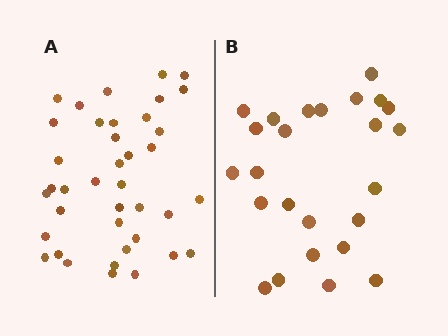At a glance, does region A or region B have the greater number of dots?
Region A (the left region) has more dots.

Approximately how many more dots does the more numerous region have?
Region A has approximately 15 more dots than region B.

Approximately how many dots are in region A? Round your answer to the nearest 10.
About 40 dots. (The exact count is 39, which rounds to 40.)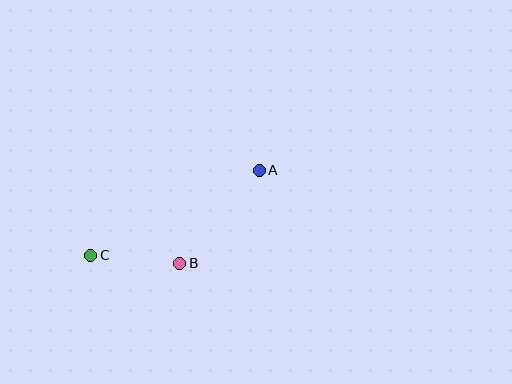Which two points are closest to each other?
Points B and C are closest to each other.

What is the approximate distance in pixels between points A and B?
The distance between A and B is approximately 122 pixels.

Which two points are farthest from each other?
Points A and C are farthest from each other.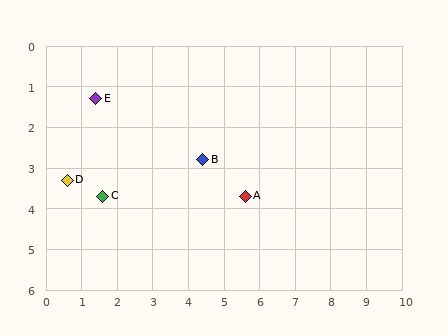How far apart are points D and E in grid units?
Points D and E are about 2.2 grid units apart.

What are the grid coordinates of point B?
Point B is at approximately (4.4, 2.8).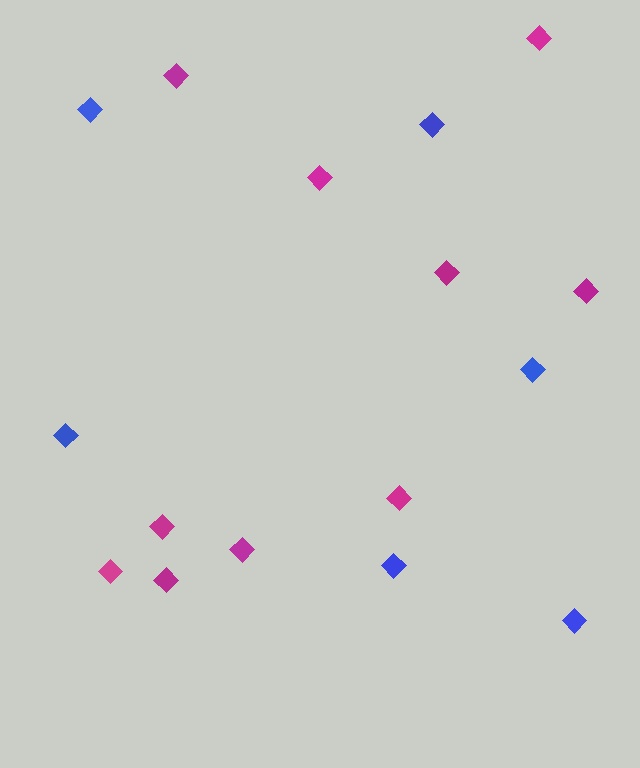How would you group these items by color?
There are 2 groups: one group of blue diamonds (6) and one group of magenta diamonds (10).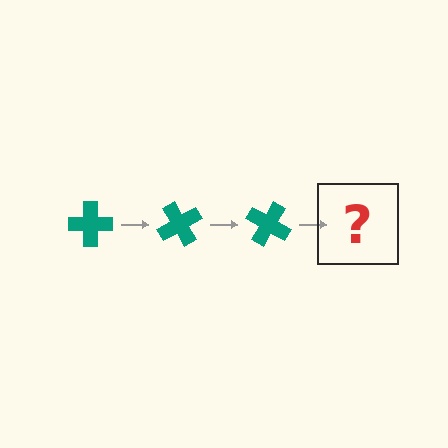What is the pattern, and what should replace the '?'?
The pattern is that the cross rotates 60 degrees each step. The '?' should be a teal cross rotated 180 degrees.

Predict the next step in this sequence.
The next step is a teal cross rotated 180 degrees.